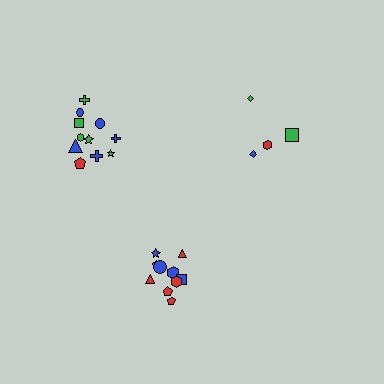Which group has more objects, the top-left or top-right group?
The top-left group.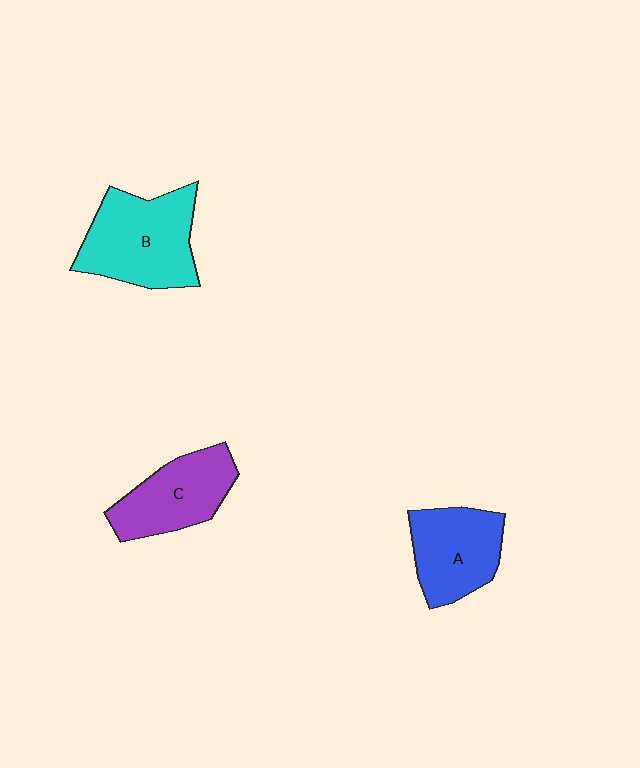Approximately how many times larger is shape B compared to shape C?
Approximately 1.3 times.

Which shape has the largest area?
Shape B (cyan).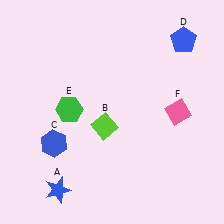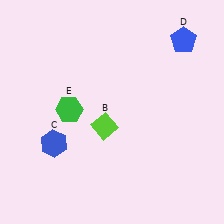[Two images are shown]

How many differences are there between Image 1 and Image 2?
There are 2 differences between the two images.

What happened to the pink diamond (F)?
The pink diamond (F) was removed in Image 2. It was in the top-right area of Image 1.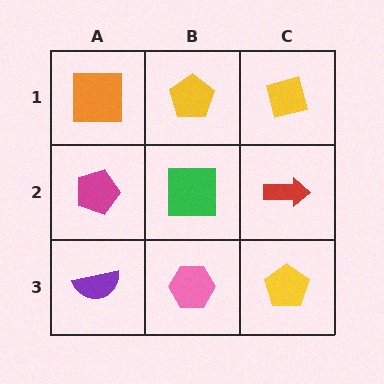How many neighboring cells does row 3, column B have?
3.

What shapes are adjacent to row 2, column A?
An orange square (row 1, column A), a purple semicircle (row 3, column A), a green square (row 2, column B).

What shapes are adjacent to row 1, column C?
A red arrow (row 2, column C), a yellow pentagon (row 1, column B).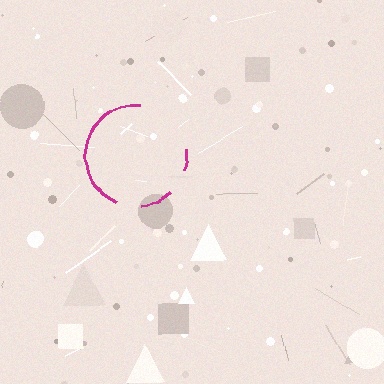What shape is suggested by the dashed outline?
The dashed outline suggests a circle.